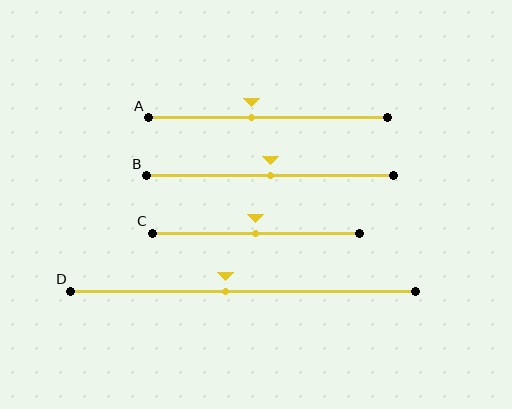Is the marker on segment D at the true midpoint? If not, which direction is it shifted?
No, the marker on segment D is shifted to the left by about 5% of the segment length.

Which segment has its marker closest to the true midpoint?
Segment B has its marker closest to the true midpoint.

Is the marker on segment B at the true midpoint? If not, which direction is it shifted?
Yes, the marker on segment B is at the true midpoint.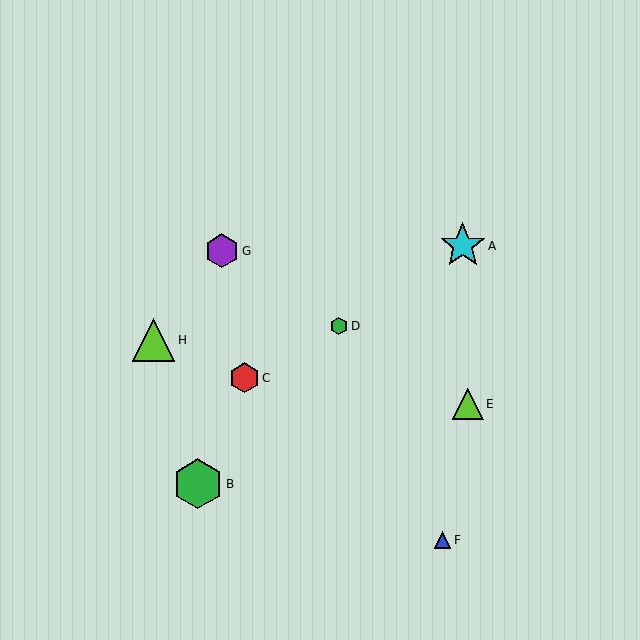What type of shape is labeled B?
Shape B is a green hexagon.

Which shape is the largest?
The green hexagon (labeled B) is the largest.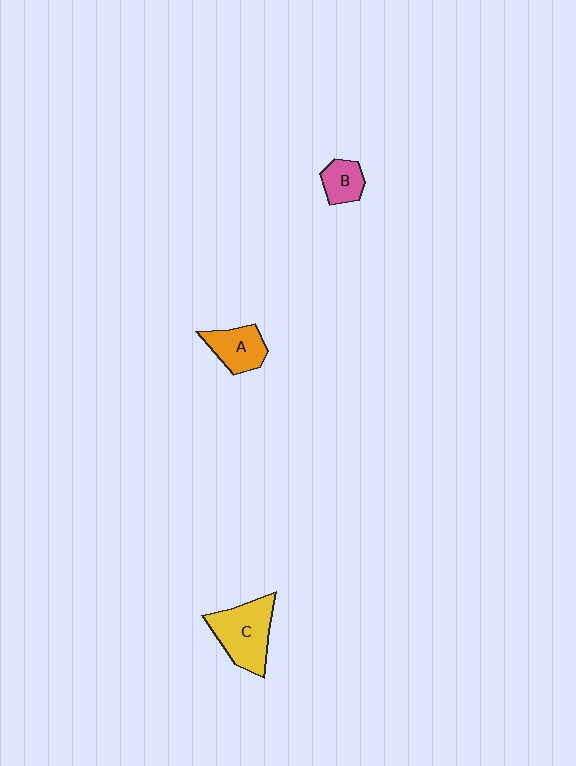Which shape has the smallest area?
Shape B (pink).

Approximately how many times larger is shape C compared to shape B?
Approximately 2.2 times.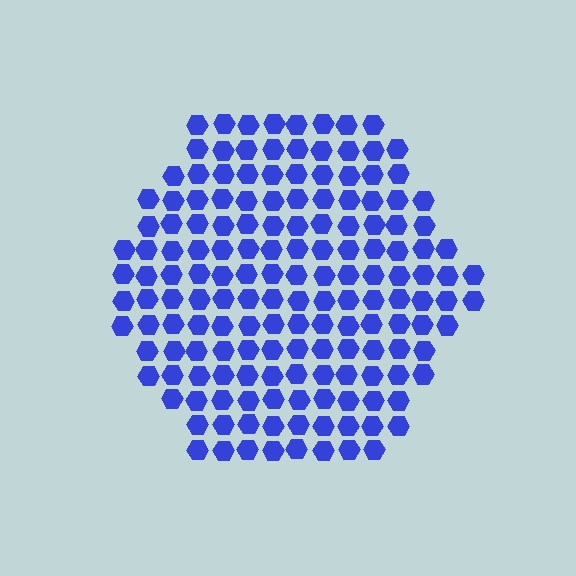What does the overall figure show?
The overall figure shows a hexagon.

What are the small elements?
The small elements are hexagons.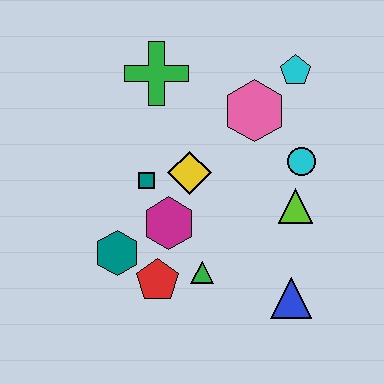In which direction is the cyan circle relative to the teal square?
The cyan circle is to the right of the teal square.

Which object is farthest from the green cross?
The blue triangle is farthest from the green cross.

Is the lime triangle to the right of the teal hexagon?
Yes